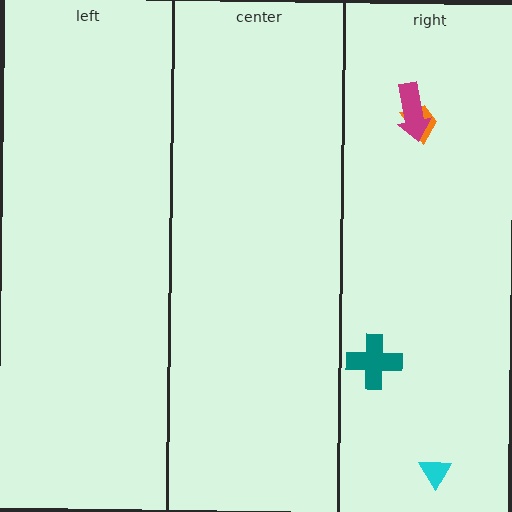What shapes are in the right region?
The cyan triangle, the orange trapezoid, the teal cross, the magenta arrow.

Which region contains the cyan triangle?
The right region.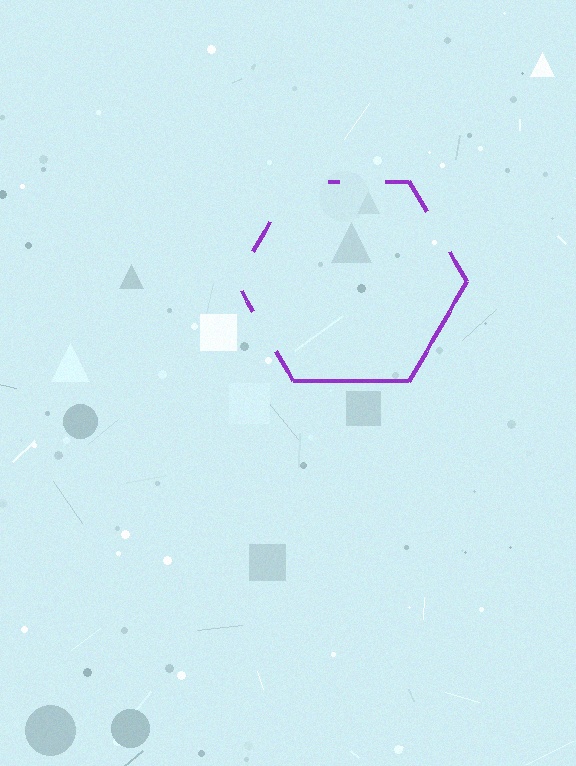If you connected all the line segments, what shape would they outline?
They would outline a hexagon.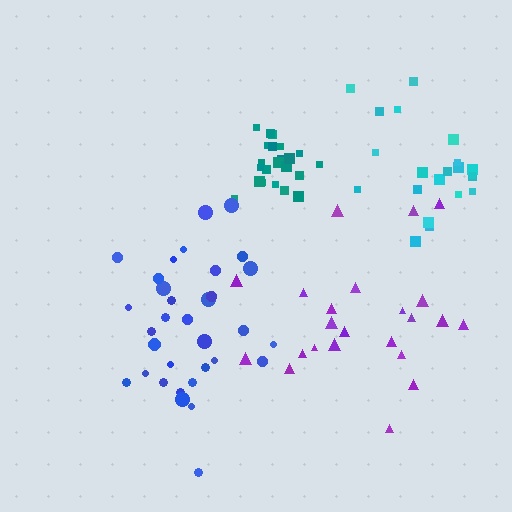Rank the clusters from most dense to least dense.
teal, cyan, purple, blue.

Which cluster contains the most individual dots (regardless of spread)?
Blue (33).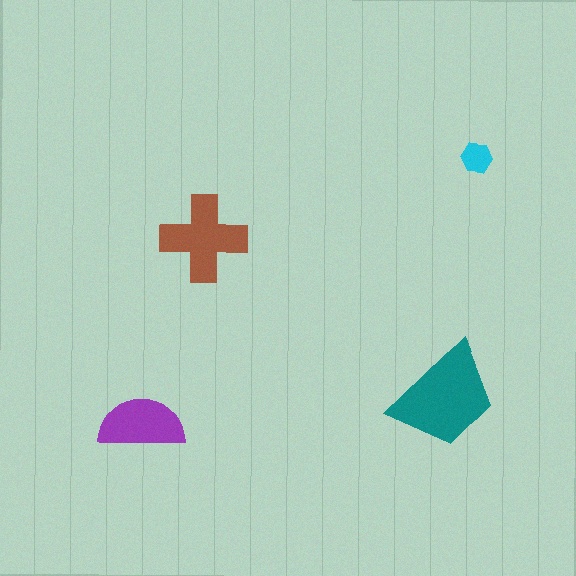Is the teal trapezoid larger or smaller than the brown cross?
Larger.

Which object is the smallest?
The cyan hexagon.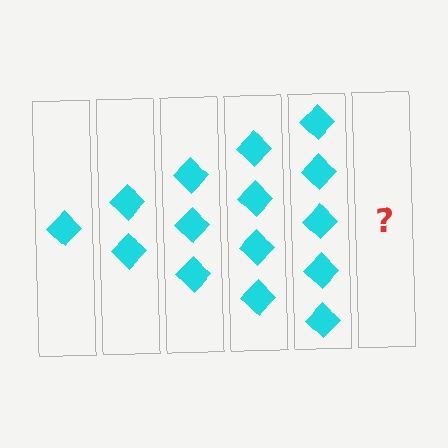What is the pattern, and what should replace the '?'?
The pattern is that each step adds one more diamond. The '?' should be 6 diamonds.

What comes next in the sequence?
The next element should be 6 diamonds.